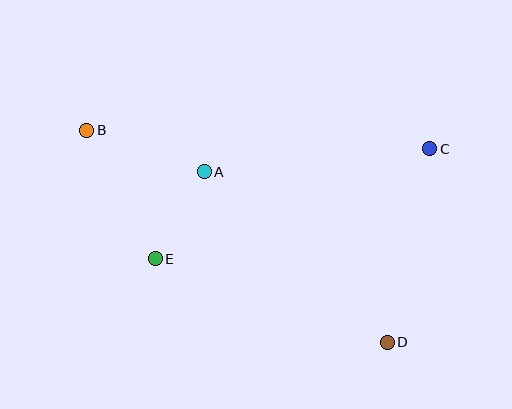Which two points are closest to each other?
Points A and E are closest to each other.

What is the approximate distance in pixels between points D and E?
The distance between D and E is approximately 246 pixels.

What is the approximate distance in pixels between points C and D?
The distance between C and D is approximately 198 pixels.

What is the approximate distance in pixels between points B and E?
The distance between B and E is approximately 146 pixels.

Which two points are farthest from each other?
Points B and D are farthest from each other.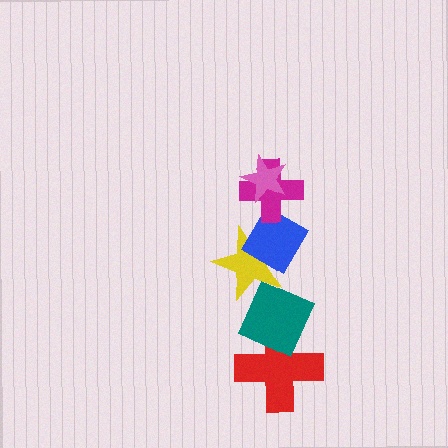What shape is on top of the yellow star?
The blue diamond is on top of the yellow star.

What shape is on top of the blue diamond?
The magenta cross is on top of the blue diamond.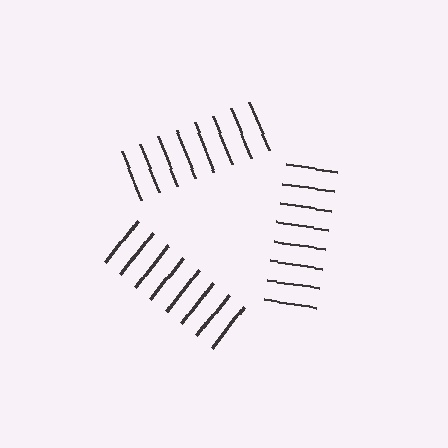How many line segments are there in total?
24 — 8 along each of the 3 edges.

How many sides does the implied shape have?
3 sides — the line-ends trace a triangle.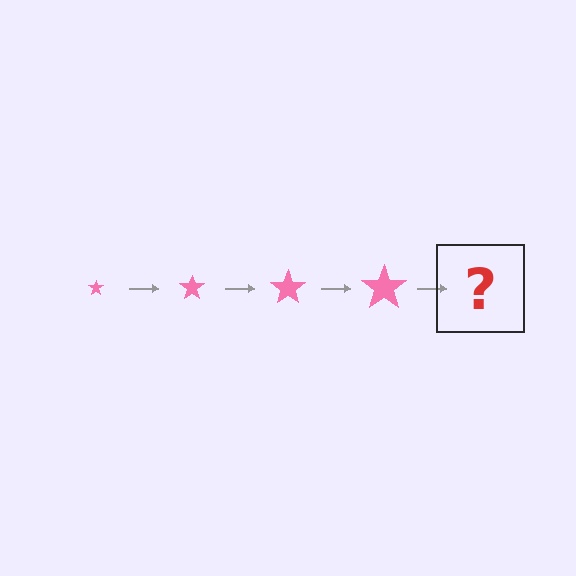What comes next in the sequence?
The next element should be a pink star, larger than the previous one.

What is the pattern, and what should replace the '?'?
The pattern is that the star gets progressively larger each step. The '?' should be a pink star, larger than the previous one.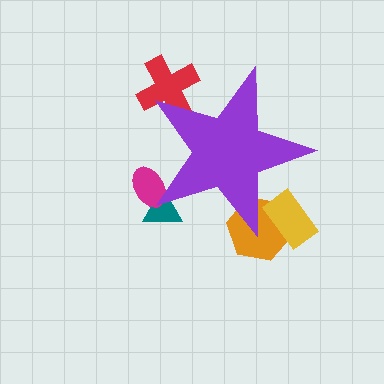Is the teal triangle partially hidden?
Yes, the teal triangle is partially hidden behind the purple star.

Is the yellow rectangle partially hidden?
Yes, the yellow rectangle is partially hidden behind the purple star.